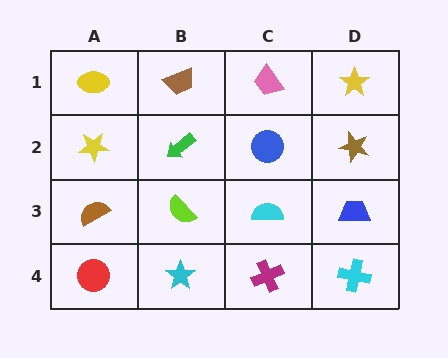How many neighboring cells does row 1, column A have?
2.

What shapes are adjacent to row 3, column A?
A yellow star (row 2, column A), a red circle (row 4, column A), a lime semicircle (row 3, column B).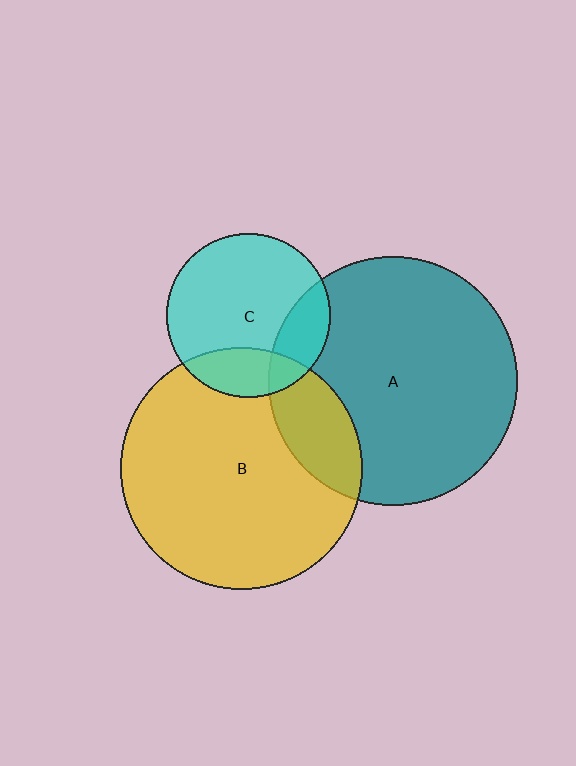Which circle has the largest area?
Circle A (teal).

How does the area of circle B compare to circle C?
Approximately 2.2 times.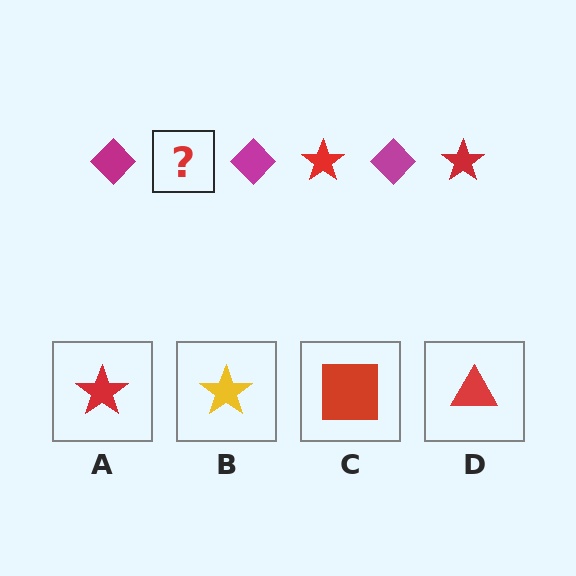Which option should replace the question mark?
Option A.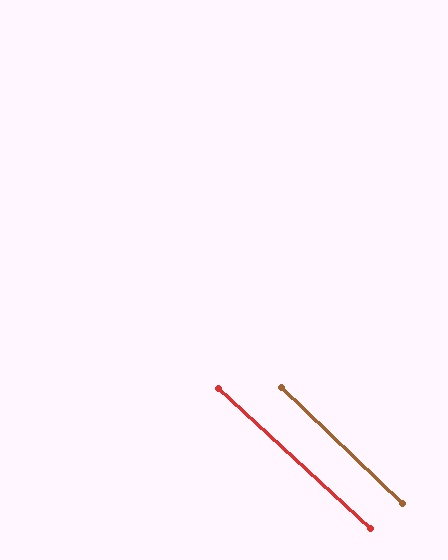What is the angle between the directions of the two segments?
Approximately 1 degree.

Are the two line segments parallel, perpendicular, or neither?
Parallel — their directions differ by only 1.2°.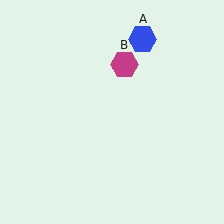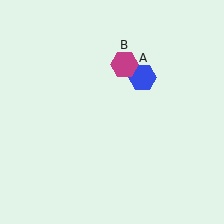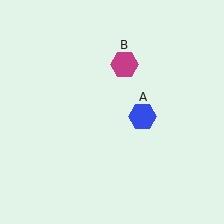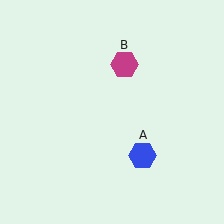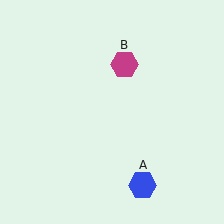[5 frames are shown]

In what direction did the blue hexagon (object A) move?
The blue hexagon (object A) moved down.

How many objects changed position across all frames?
1 object changed position: blue hexagon (object A).